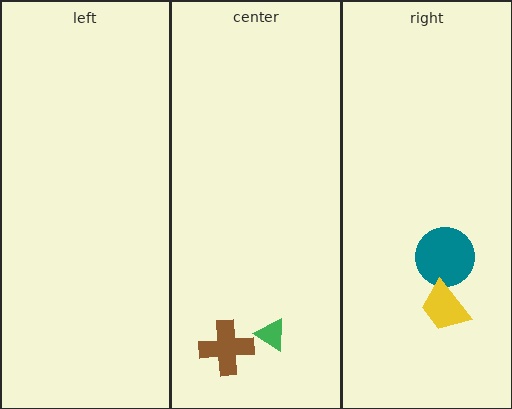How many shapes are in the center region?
2.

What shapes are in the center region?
The brown cross, the green triangle.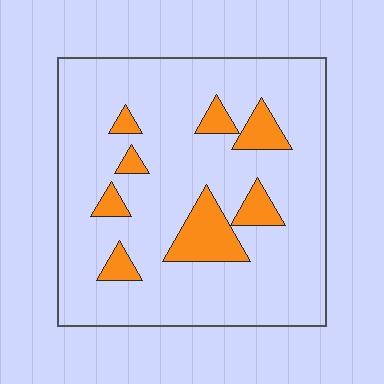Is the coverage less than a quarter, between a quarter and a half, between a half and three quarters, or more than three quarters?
Less than a quarter.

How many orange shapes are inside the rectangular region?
8.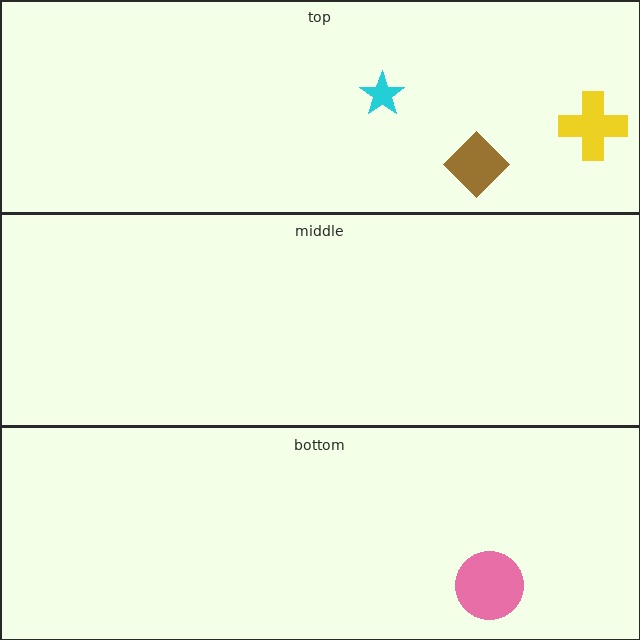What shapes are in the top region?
The cyan star, the brown diamond, the yellow cross.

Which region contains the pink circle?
The bottom region.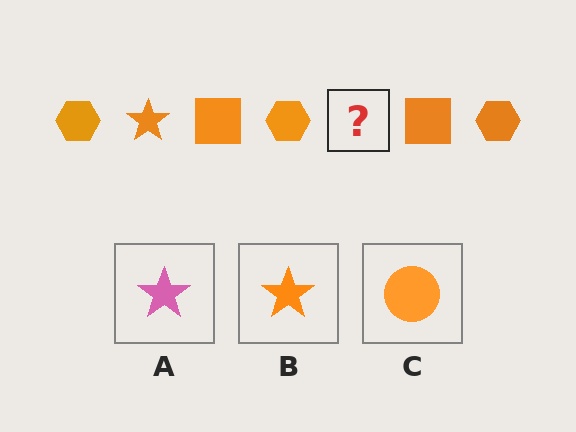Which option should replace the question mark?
Option B.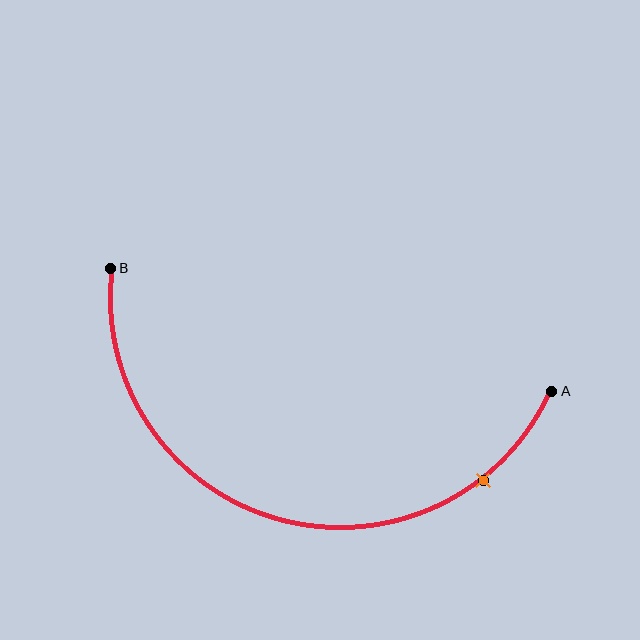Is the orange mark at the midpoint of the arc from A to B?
No. The orange mark lies on the arc but is closer to endpoint A. The arc midpoint would be at the point on the curve equidistant along the arc from both A and B.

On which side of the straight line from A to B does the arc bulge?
The arc bulges below the straight line connecting A and B.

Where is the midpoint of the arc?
The arc midpoint is the point on the curve farthest from the straight line joining A and B. It sits below that line.